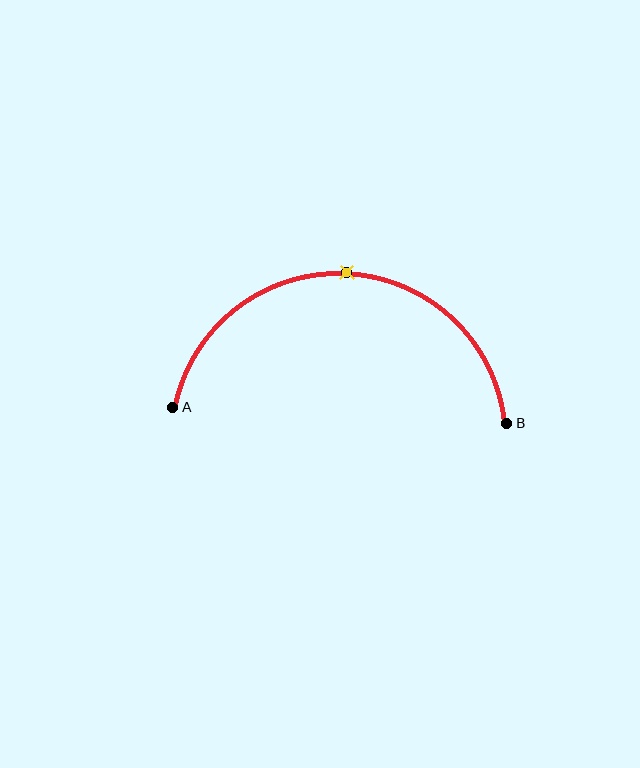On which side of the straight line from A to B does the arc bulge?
The arc bulges above the straight line connecting A and B.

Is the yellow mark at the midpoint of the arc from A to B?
Yes. The yellow mark lies on the arc at equal arc-length from both A and B — it is the arc midpoint.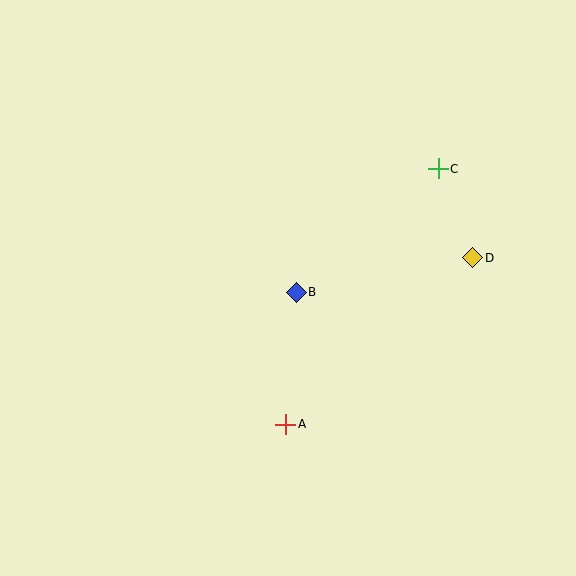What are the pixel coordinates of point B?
Point B is at (296, 292).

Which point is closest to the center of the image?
Point B at (296, 292) is closest to the center.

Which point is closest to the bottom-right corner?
Point A is closest to the bottom-right corner.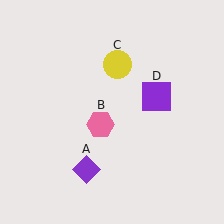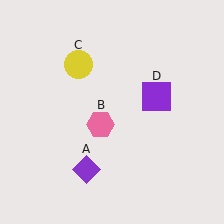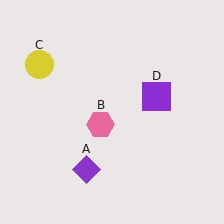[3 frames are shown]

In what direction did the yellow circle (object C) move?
The yellow circle (object C) moved left.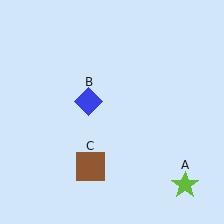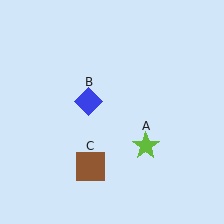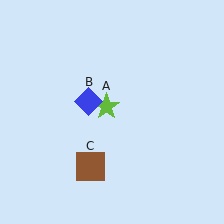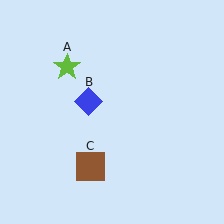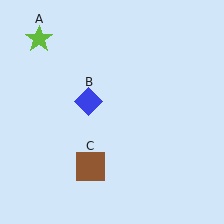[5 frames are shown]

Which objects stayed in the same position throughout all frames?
Blue diamond (object B) and brown square (object C) remained stationary.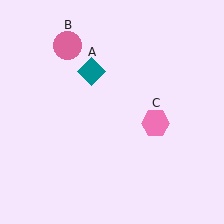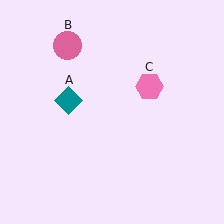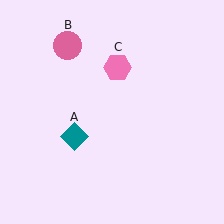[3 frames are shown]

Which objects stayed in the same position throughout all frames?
Pink circle (object B) remained stationary.